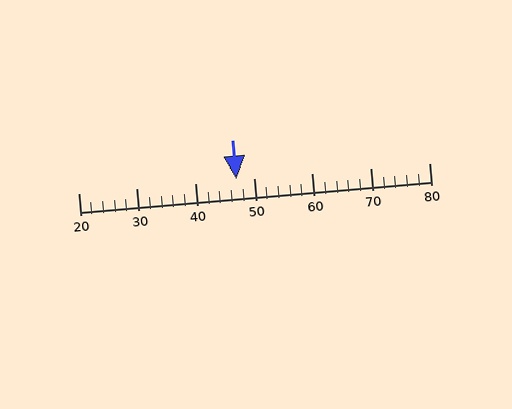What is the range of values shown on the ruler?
The ruler shows values from 20 to 80.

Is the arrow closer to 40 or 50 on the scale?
The arrow is closer to 50.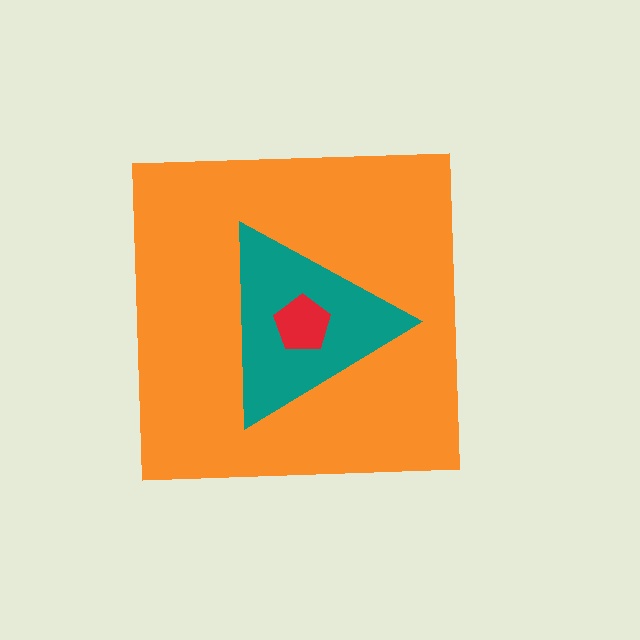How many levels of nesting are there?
3.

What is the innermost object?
The red pentagon.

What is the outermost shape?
The orange square.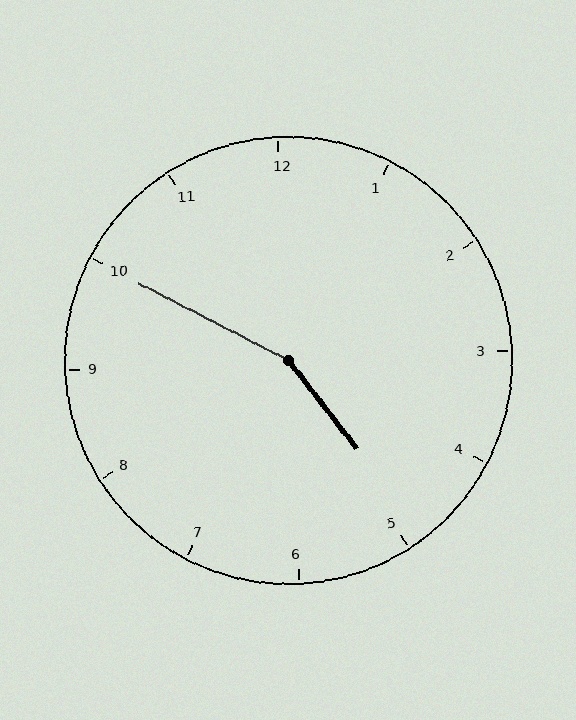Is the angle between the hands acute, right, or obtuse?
It is obtuse.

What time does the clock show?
4:50.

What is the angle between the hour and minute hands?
Approximately 155 degrees.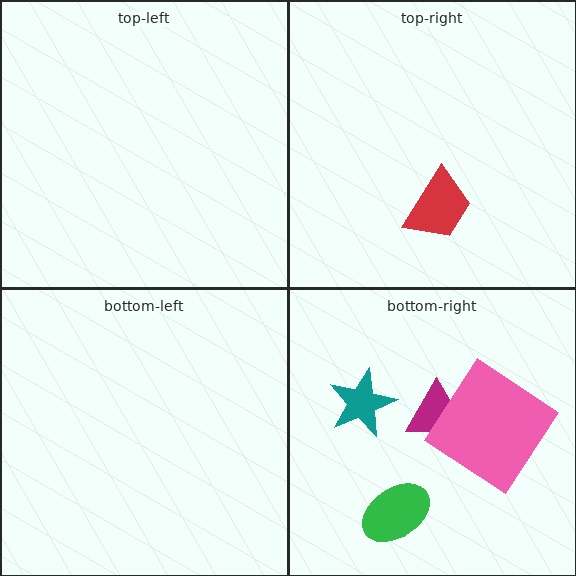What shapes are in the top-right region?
The red trapezoid.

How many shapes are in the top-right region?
1.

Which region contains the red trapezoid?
The top-right region.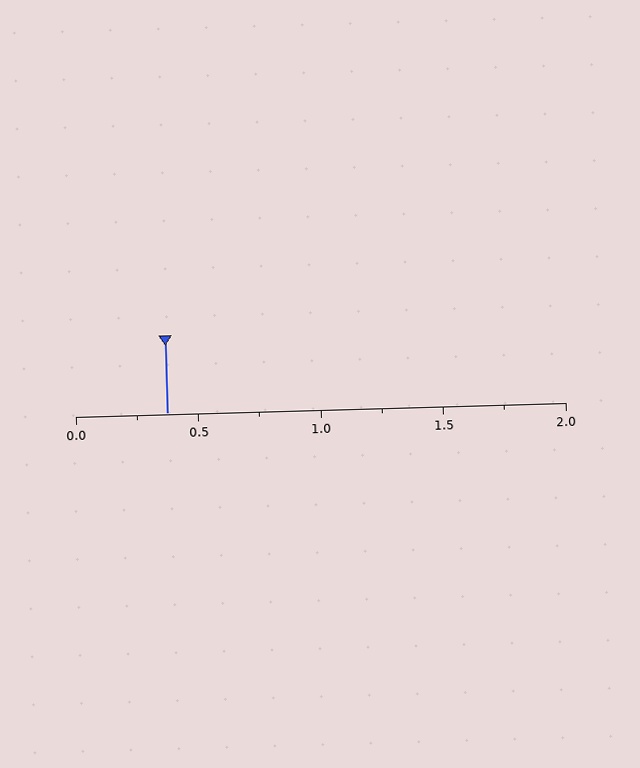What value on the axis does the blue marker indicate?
The marker indicates approximately 0.38.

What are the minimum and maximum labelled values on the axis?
The axis runs from 0.0 to 2.0.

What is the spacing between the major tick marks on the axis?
The major ticks are spaced 0.5 apart.